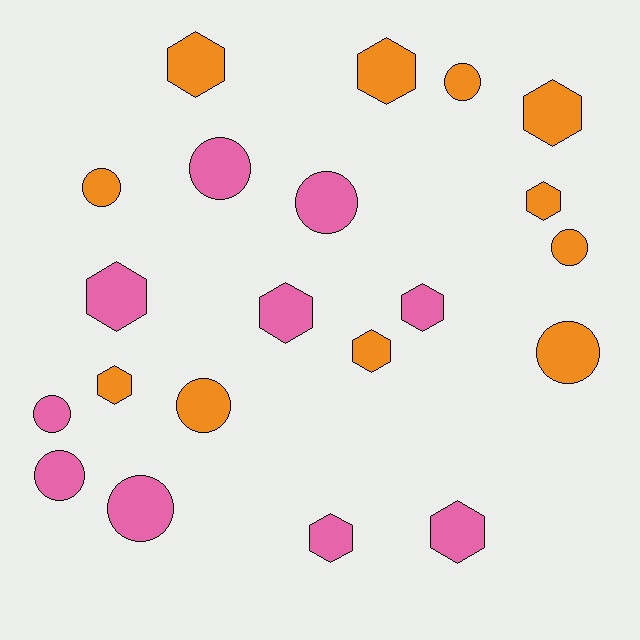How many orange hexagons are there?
There are 6 orange hexagons.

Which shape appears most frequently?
Hexagon, with 11 objects.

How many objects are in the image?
There are 21 objects.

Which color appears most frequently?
Orange, with 11 objects.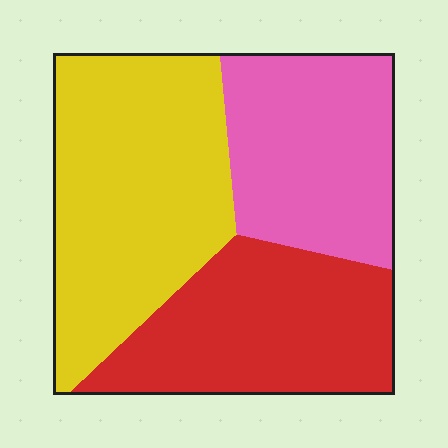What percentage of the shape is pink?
Pink covers 28% of the shape.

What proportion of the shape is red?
Red takes up about one third (1/3) of the shape.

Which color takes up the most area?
Yellow, at roughly 40%.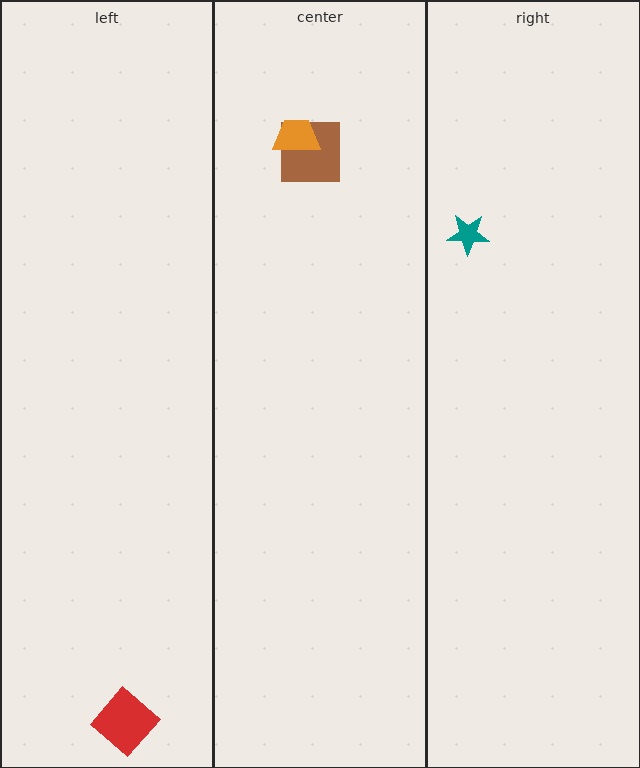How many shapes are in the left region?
1.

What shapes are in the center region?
The brown square, the orange trapezoid.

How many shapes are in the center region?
2.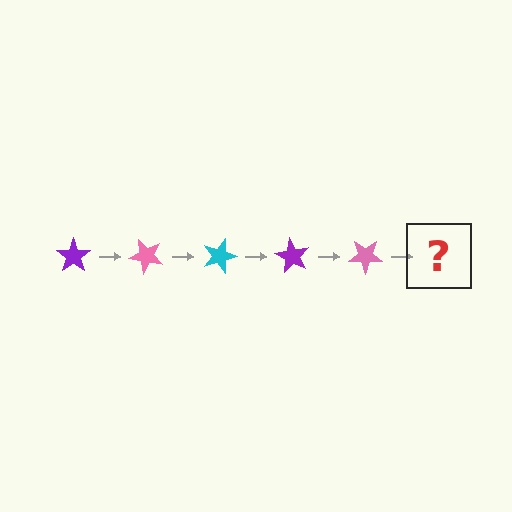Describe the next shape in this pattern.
It should be a cyan star, rotated 225 degrees from the start.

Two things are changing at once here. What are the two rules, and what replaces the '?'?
The two rules are that it rotates 45 degrees each step and the color cycles through purple, pink, and cyan. The '?' should be a cyan star, rotated 225 degrees from the start.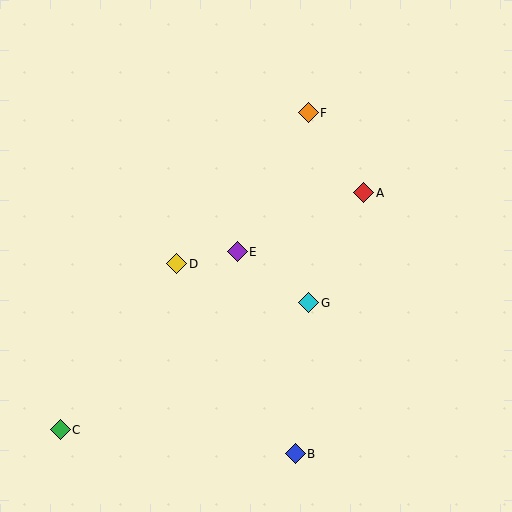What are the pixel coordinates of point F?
Point F is at (308, 113).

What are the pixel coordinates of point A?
Point A is at (364, 193).